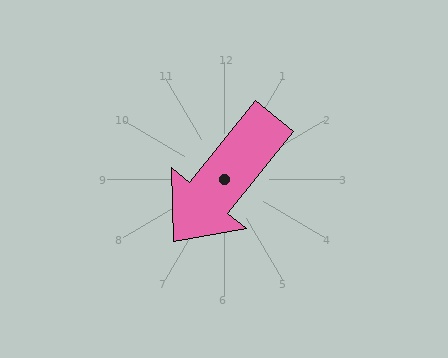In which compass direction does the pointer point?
Southwest.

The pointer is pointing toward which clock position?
Roughly 7 o'clock.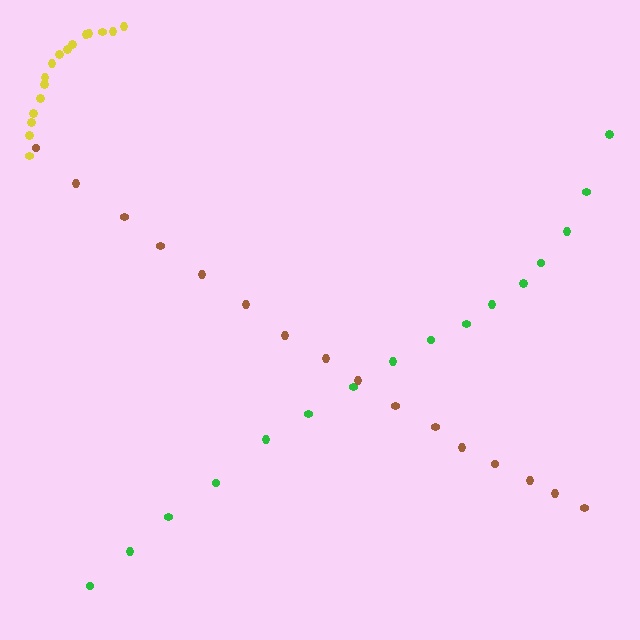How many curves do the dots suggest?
There are 3 distinct paths.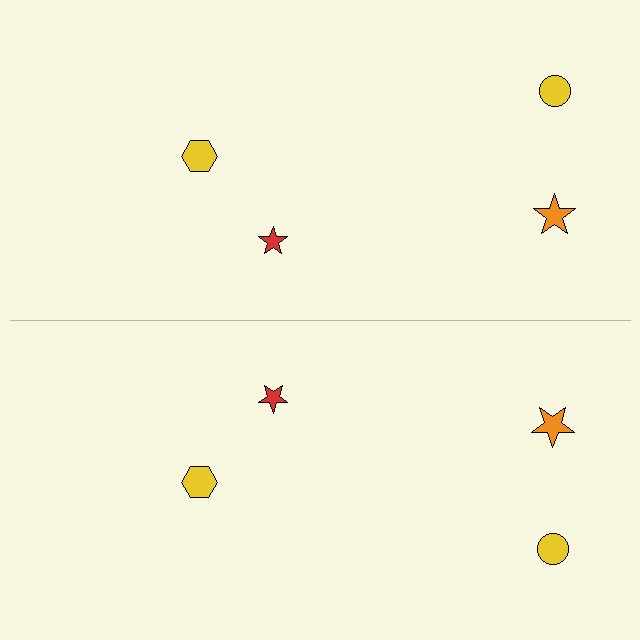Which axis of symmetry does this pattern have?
The pattern has a horizontal axis of symmetry running through the center of the image.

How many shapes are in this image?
There are 8 shapes in this image.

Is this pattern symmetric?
Yes, this pattern has bilateral (reflection) symmetry.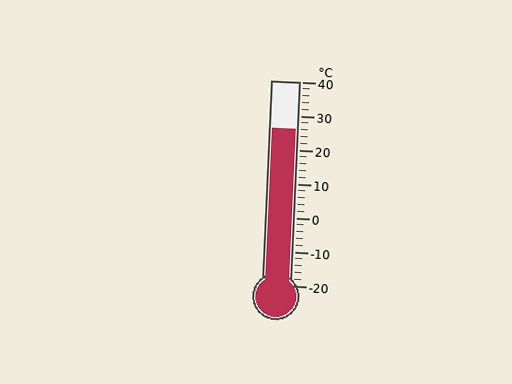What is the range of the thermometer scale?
The thermometer scale ranges from -20°C to 40°C.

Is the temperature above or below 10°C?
The temperature is above 10°C.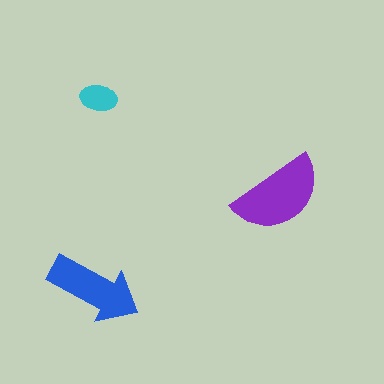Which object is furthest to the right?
The purple semicircle is rightmost.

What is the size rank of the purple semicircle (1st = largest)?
1st.